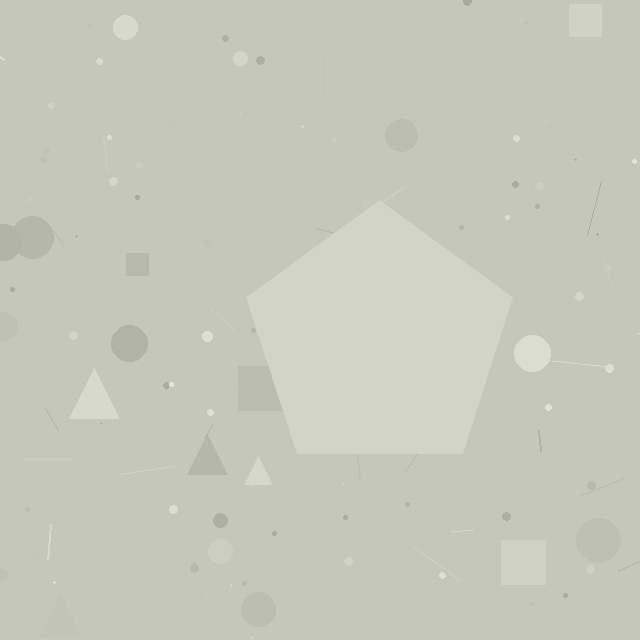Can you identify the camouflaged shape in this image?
The camouflaged shape is a pentagon.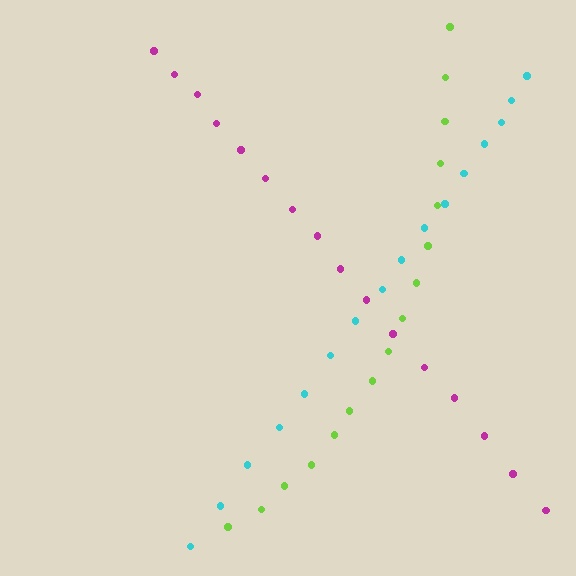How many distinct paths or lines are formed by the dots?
There are 3 distinct paths.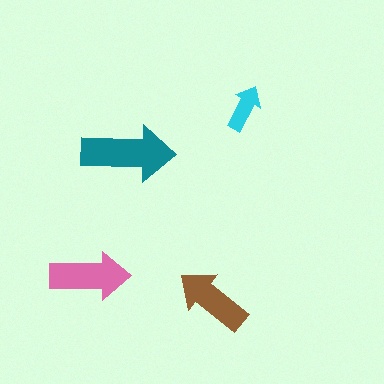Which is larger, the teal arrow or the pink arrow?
The teal one.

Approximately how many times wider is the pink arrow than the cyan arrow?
About 1.5 times wider.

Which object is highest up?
The cyan arrow is topmost.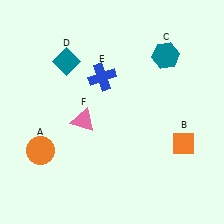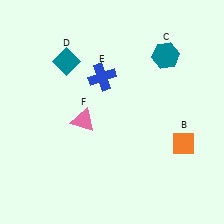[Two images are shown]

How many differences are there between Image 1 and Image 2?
There is 1 difference between the two images.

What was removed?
The orange circle (A) was removed in Image 2.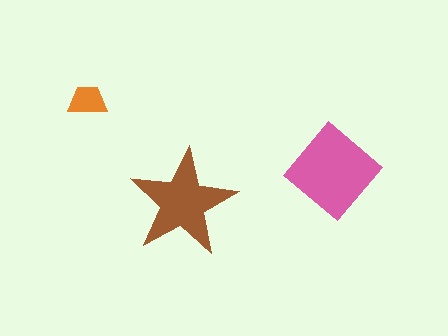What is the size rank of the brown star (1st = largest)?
2nd.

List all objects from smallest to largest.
The orange trapezoid, the brown star, the pink diamond.